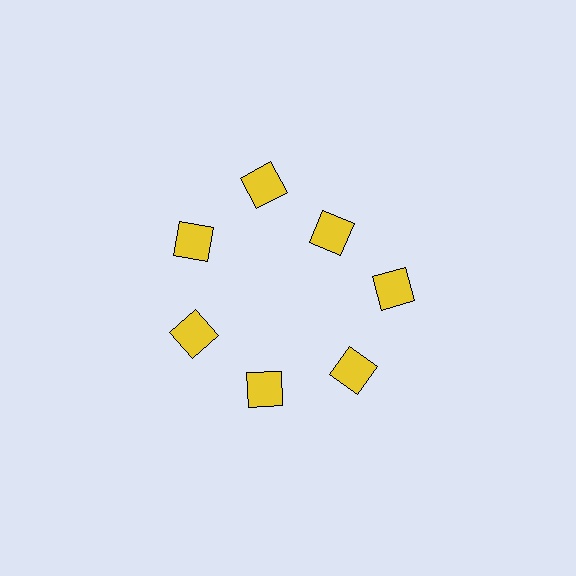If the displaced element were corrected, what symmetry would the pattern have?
It would have 7-fold rotational symmetry — the pattern would map onto itself every 51 degrees.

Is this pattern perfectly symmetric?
No. The 7 yellow squares are arranged in a ring, but one element near the 1 o'clock position is pulled inward toward the center, breaking the 7-fold rotational symmetry.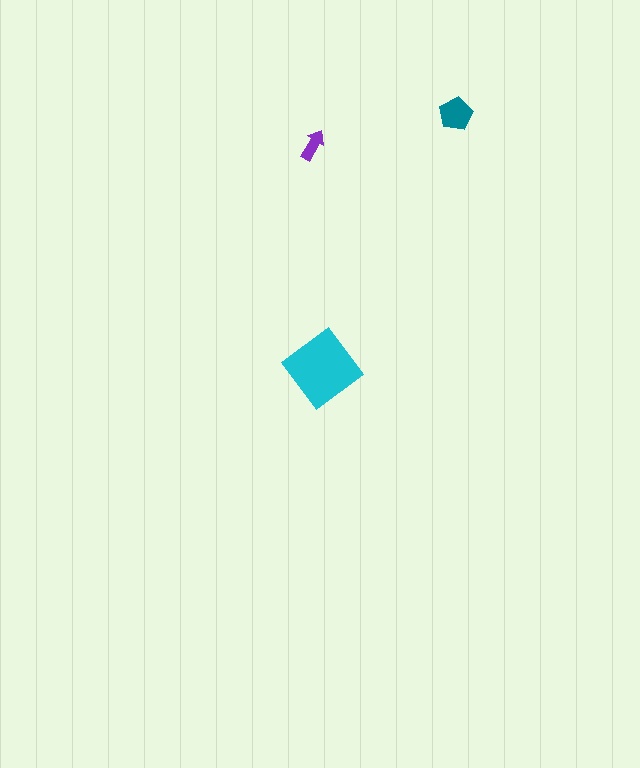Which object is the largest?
The cyan diamond.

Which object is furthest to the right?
The teal pentagon is rightmost.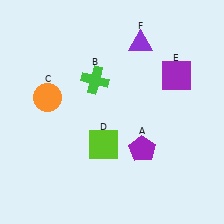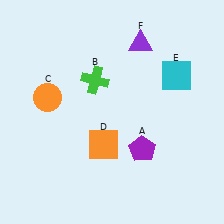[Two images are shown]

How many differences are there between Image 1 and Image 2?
There are 2 differences between the two images.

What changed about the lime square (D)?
In Image 1, D is lime. In Image 2, it changed to orange.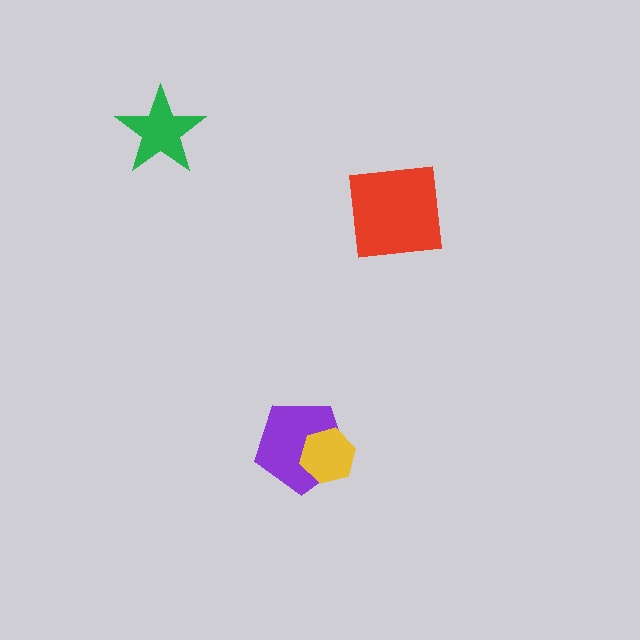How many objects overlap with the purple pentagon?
1 object overlaps with the purple pentagon.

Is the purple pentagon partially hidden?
Yes, it is partially covered by another shape.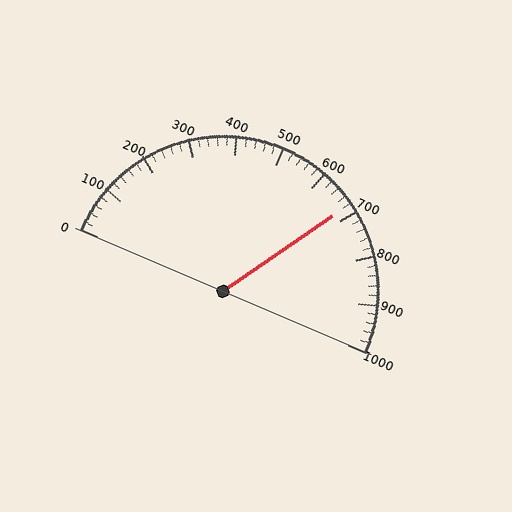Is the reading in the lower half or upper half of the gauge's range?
The reading is in the upper half of the range (0 to 1000).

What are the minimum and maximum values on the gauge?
The gauge ranges from 0 to 1000.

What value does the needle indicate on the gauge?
The needle indicates approximately 680.